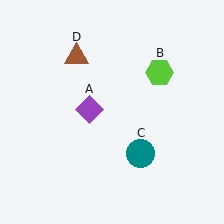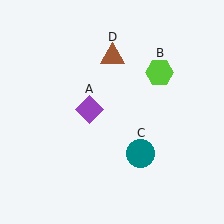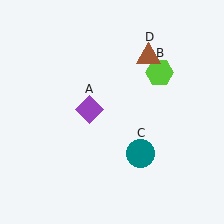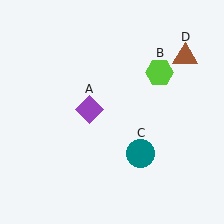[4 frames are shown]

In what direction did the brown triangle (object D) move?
The brown triangle (object D) moved right.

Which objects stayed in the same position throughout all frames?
Purple diamond (object A) and lime hexagon (object B) and teal circle (object C) remained stationary.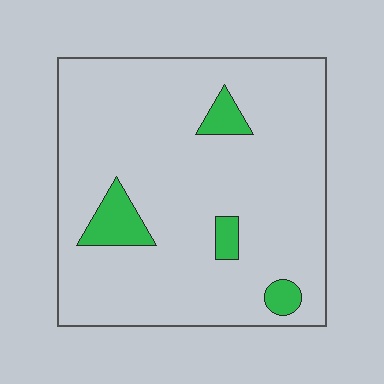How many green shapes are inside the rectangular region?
4.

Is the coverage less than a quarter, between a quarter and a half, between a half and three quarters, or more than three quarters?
Less than a quarter.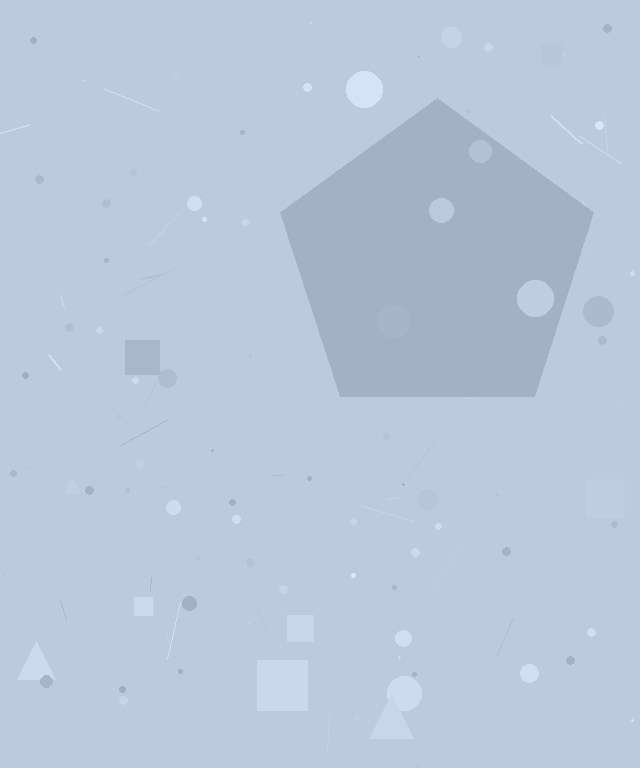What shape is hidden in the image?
A pentagon is hidden in the image.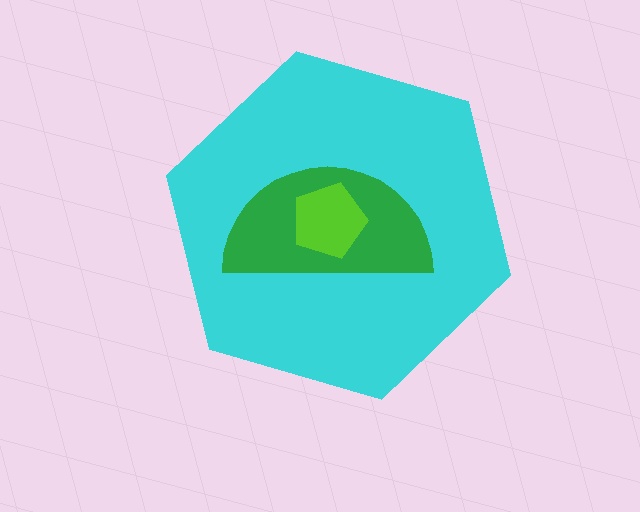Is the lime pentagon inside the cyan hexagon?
Yes.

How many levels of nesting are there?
3.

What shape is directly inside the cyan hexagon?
The green semicircle.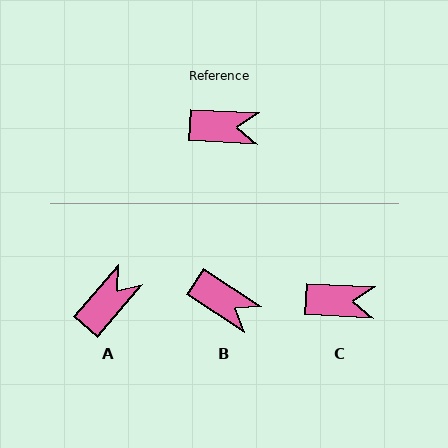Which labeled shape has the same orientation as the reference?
C.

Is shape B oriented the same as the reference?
No, it is off by about 30 degrees.